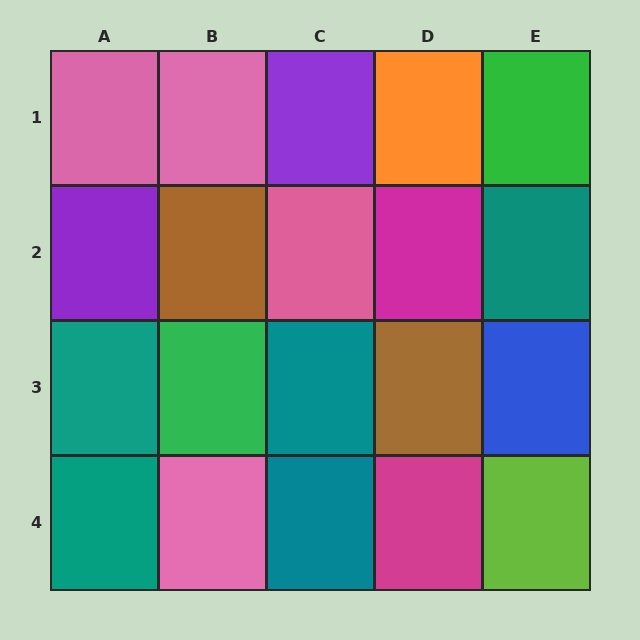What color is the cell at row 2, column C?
Pink.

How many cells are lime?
1 cell is lime.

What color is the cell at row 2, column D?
Magenta.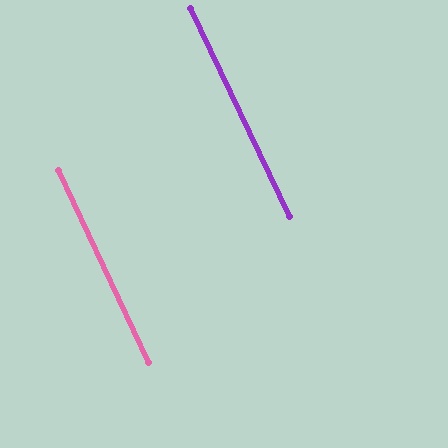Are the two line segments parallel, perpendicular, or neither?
Parallel — their directions differ by only 0.5°.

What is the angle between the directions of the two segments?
Approximately 0 degrees.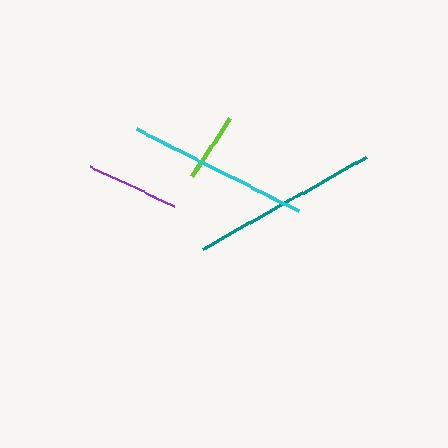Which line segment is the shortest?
The lime line is the shortest at approximately 70 pixels.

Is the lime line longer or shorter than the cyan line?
The cyan line is longer than the lime line.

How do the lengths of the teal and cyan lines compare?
The teal and cyan lines are approximately the same length.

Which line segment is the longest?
The teal line is the longest at approximately 188 pixels.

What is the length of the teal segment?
The teal segment is approximately 188 pixels long.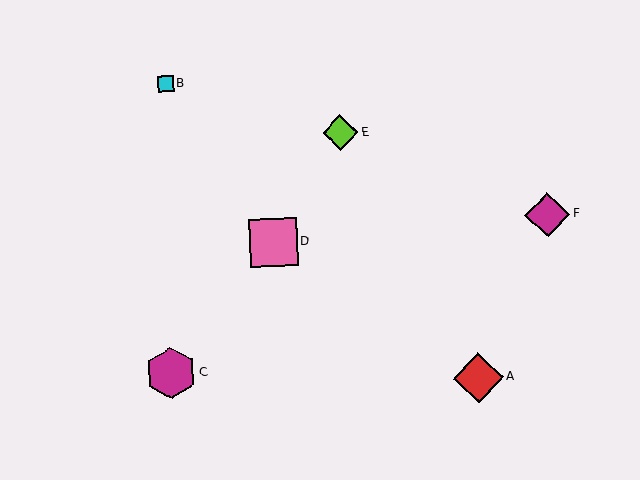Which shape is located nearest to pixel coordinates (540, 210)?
The magenta diamond (labeled F) at (547, 215) is nearest to that location.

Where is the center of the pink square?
The center of the pink square is at (274, 242).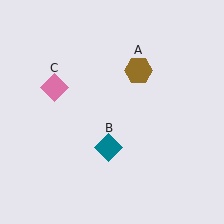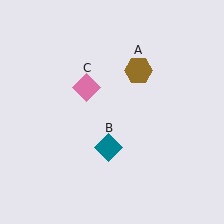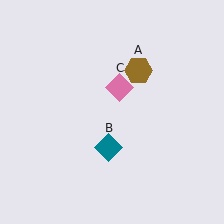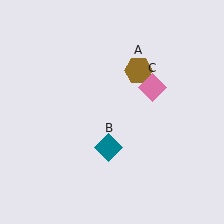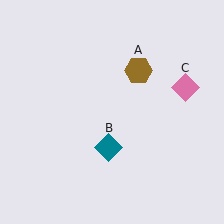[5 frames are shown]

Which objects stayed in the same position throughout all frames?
Brown hexagon (object A) and teal diamond (object B) remained stationary.